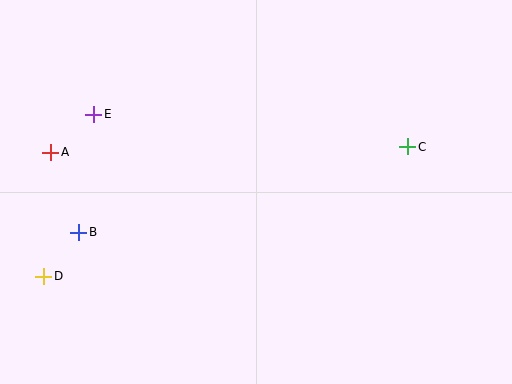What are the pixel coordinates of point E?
Point E is at (94, 114).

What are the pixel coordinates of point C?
Point C is at (408, 147).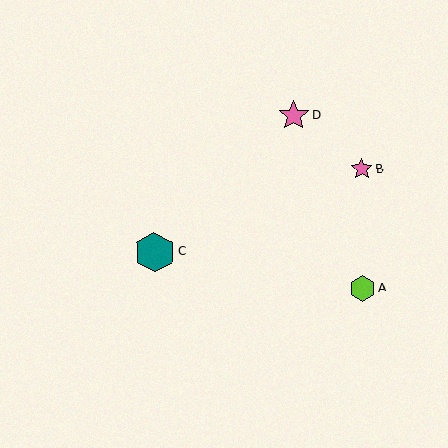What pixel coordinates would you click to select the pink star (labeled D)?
Click at (294, 116) to select the pink star D.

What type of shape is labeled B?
Shape B is a pink star.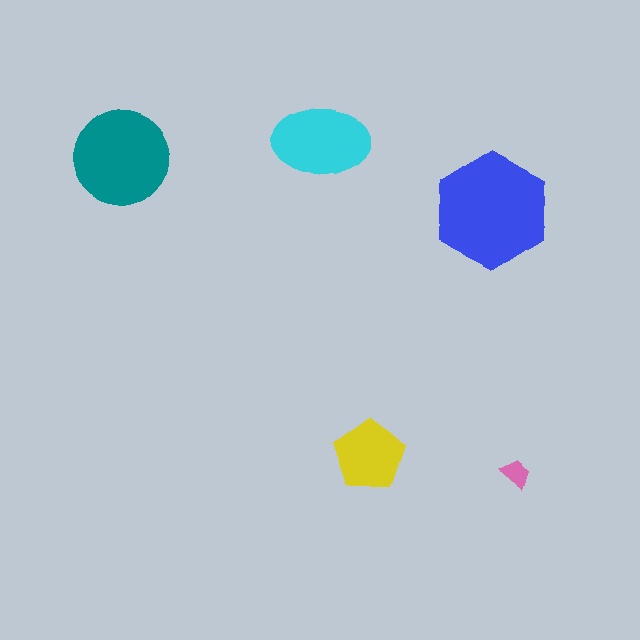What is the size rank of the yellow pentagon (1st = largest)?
4th.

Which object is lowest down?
The pink trapezoid is bottommost.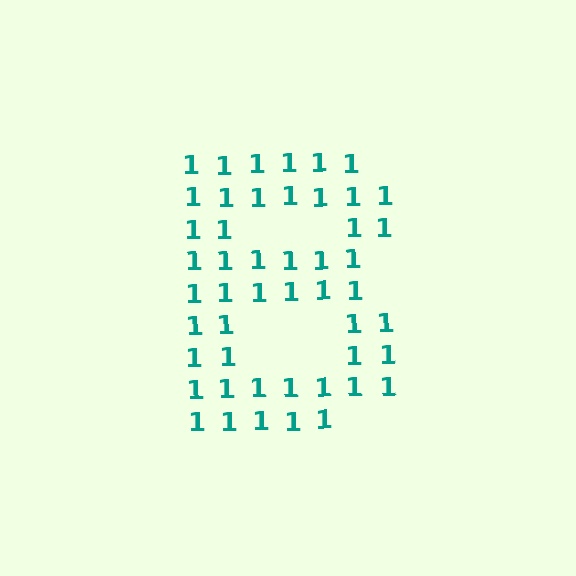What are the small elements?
The small elements are digit 1's.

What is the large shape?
The large shape is the letter B.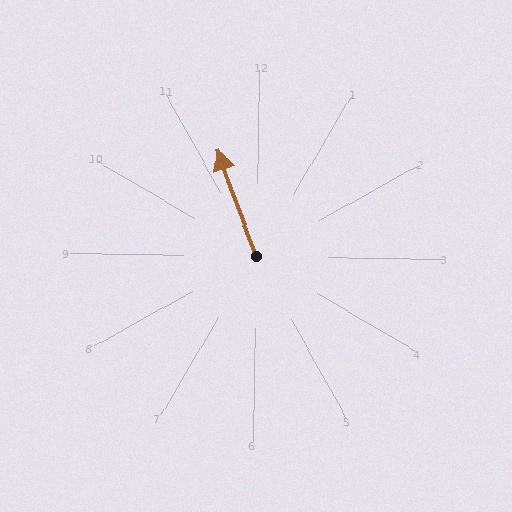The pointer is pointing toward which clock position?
Roughly 11 o'clock.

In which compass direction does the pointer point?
North.